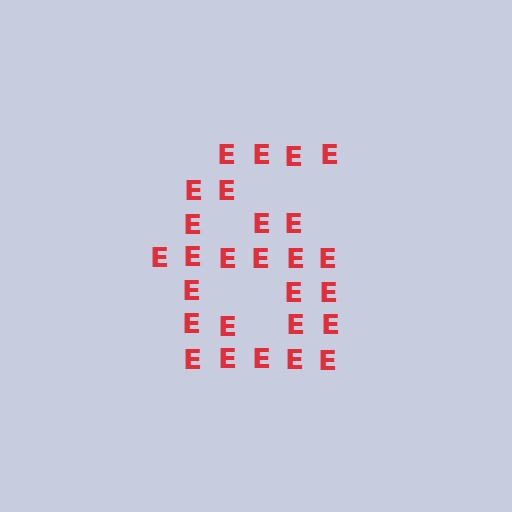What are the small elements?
The small elements are letter E's.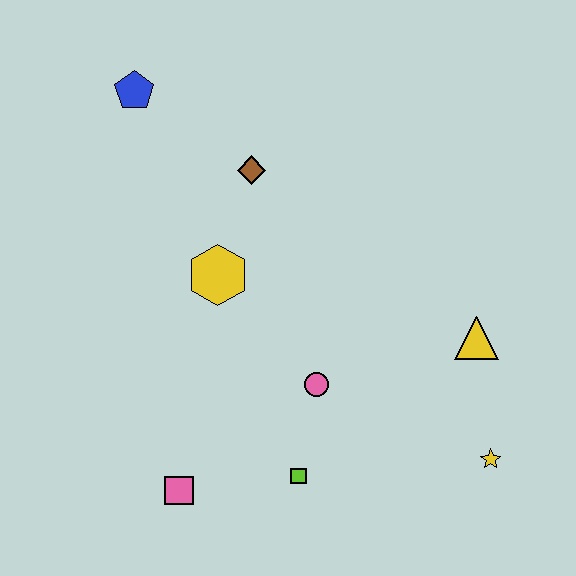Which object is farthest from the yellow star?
The blue pentagon is farthest from the yellow star.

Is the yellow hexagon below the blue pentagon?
Yes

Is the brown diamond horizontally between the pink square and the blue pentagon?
No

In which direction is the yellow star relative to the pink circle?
The yellow star is to the right of the pink circle.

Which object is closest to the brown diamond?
The yellow hexagon is closest to the brown diamond.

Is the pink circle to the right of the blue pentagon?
Yes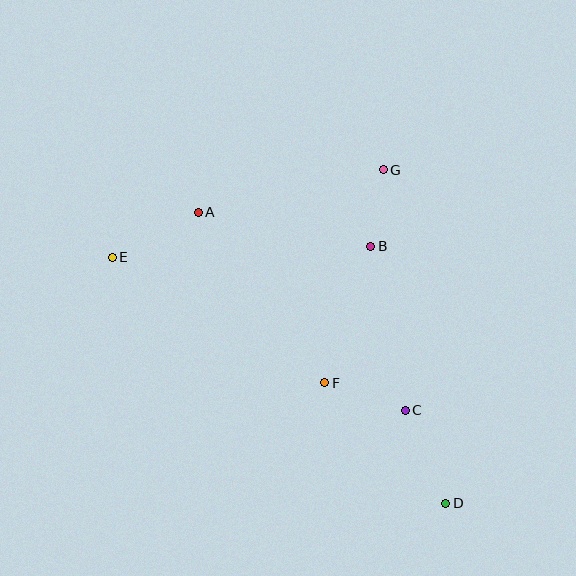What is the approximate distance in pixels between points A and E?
The distance between A and E is approximately 97 pixels.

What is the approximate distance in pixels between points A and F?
The distance between A and F is approximately 212 pixels.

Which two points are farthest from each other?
Points D and E are farthest from each other.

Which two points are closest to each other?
Points B and G are closest to each other.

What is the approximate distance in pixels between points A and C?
The distance between A and C is approximately 286 pixels.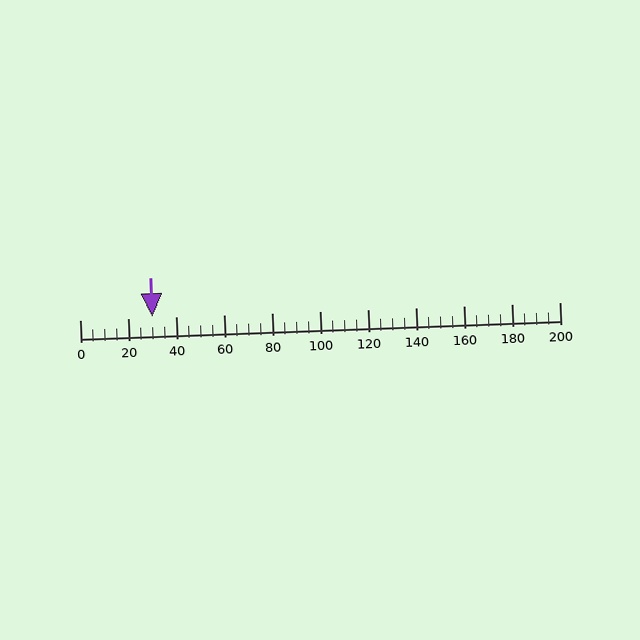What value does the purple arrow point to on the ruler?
The purple arrow points to approximately 30.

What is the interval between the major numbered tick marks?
The major tick marks are spaced 20 units apart.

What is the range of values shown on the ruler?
The ruler shows values from 0 to 200.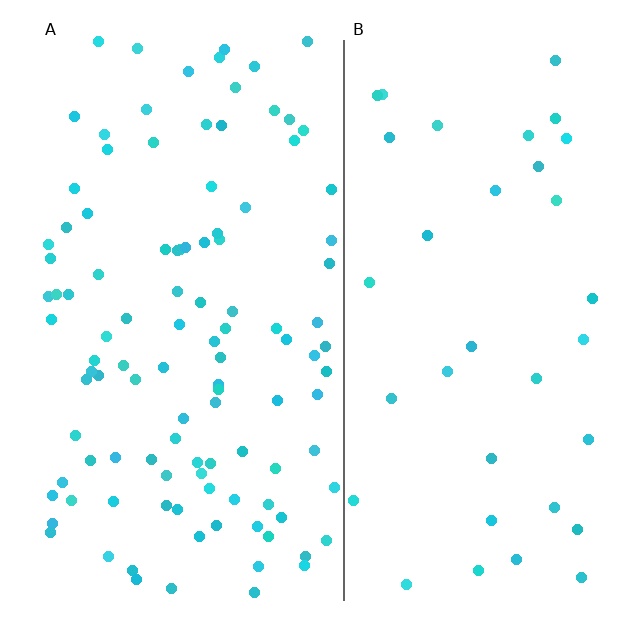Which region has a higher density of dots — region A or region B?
A (the left).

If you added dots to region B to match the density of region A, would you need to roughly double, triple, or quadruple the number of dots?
Approximately triple.